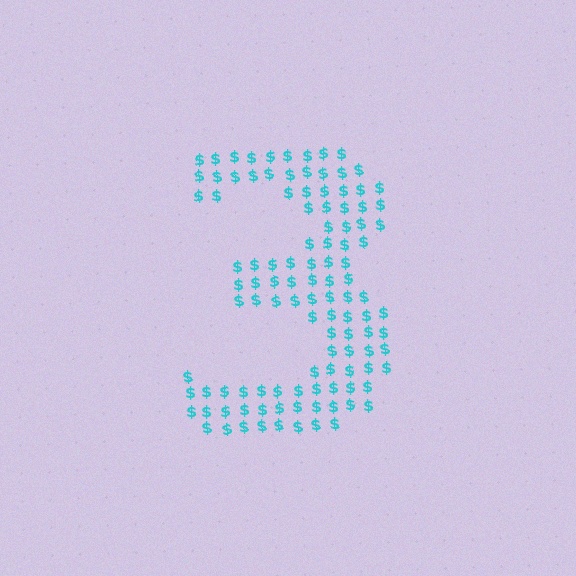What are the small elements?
The small elements are dollar signs.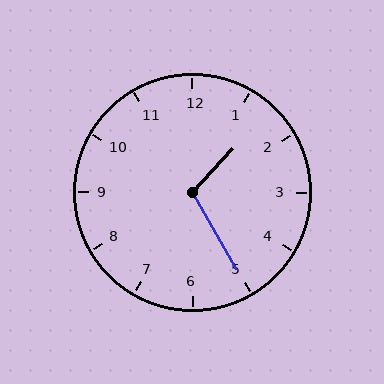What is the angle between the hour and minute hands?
Approximately 108 degrees.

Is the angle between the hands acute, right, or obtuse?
It is obtuse.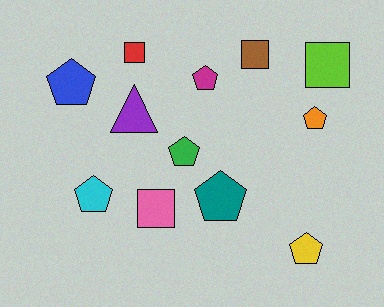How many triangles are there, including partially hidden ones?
There is 1 triangle.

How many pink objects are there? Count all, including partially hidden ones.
There is 1 pink object.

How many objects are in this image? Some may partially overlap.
There are 12 objects.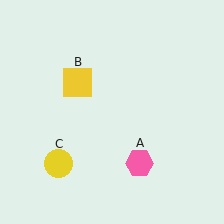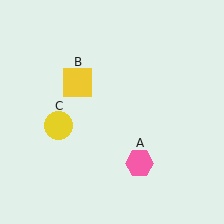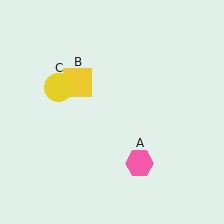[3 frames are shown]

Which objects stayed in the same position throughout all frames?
Pink hexagon (object A) and yellow square (object B) remained stationary.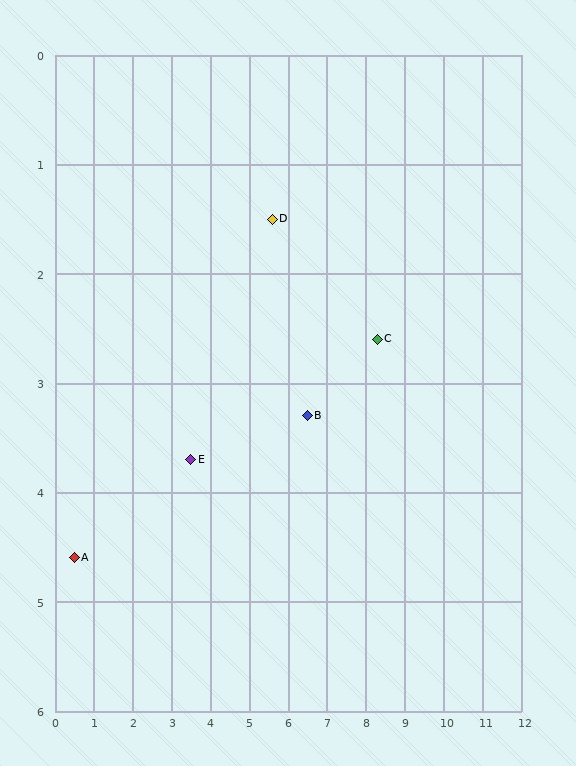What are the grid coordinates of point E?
Point E is at approximately (3.5, 3.7).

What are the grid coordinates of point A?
Point A is at approximately (0.5, 4.6).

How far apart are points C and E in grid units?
Points C and E are about 4.9 grid units apart.